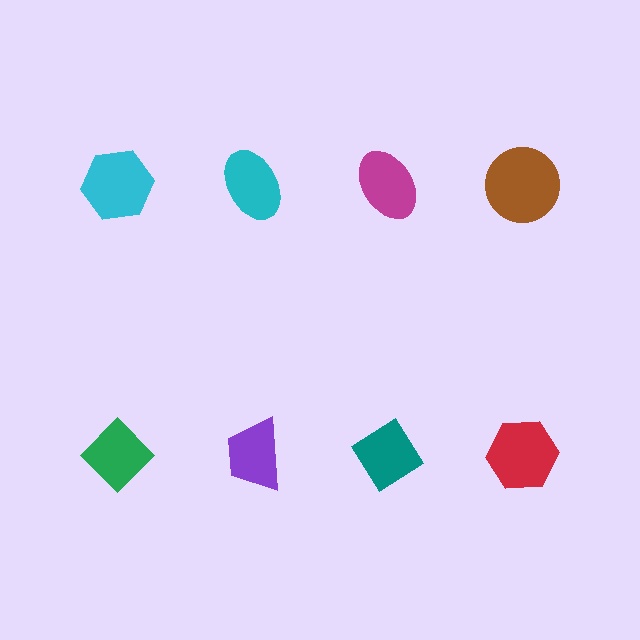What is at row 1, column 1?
A cyan hexagon.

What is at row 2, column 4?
A red hexagon.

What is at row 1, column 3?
A magenta ellipse.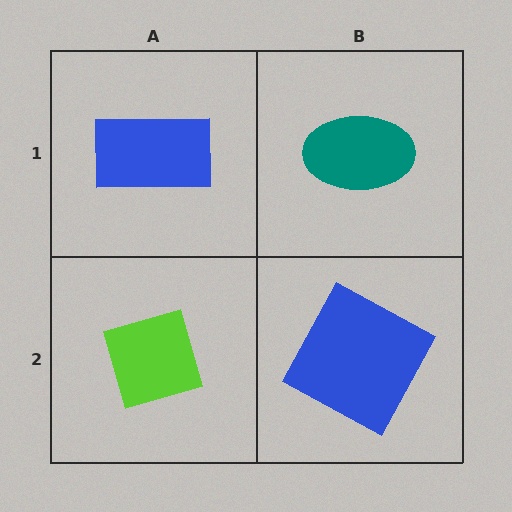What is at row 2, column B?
A blue square.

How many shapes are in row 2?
2 shapes.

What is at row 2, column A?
A lime diamond.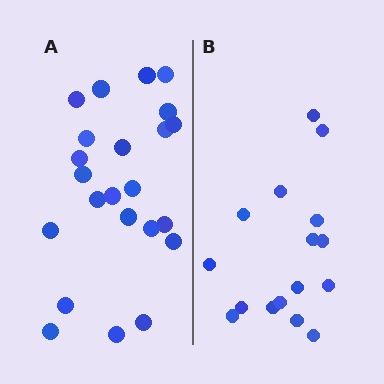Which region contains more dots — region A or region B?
Region A (the left region) has more dots.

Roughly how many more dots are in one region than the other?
Region A has roughly 8 or so more dots than region B.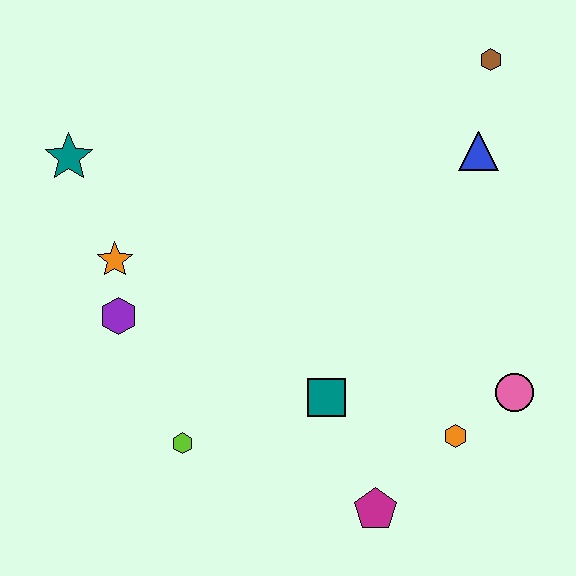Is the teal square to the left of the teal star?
No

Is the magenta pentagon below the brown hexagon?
Yes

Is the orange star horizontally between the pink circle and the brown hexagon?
No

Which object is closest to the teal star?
The orange star is closest to the teal star.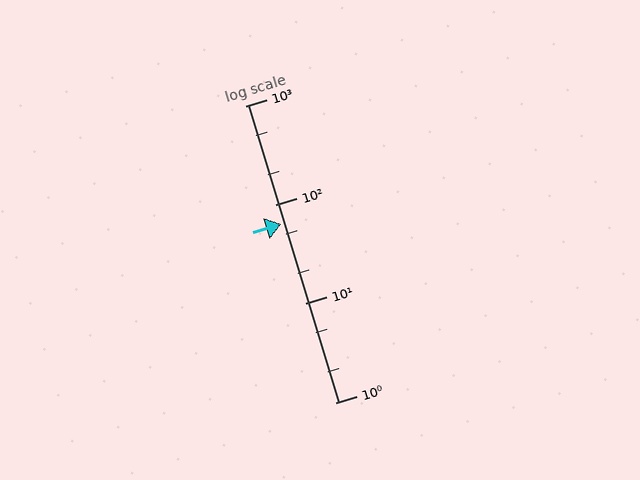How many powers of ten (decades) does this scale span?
The scale spans 3 decades, from 1 to 1000.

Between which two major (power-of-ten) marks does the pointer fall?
The pointer is between 10 and 100.